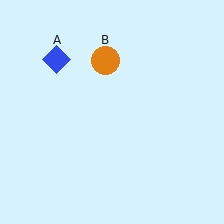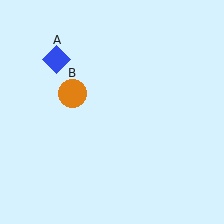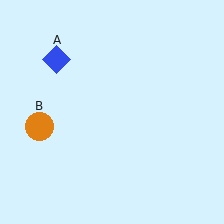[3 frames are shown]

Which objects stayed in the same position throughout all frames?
Blue diamond (object A) remained stationary.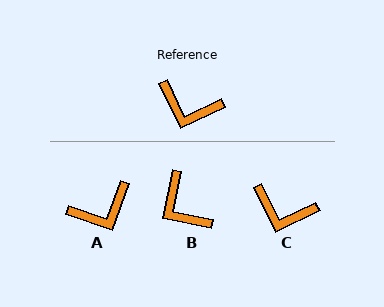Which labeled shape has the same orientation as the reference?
C.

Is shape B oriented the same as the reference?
No, it is off by about 38 degrees.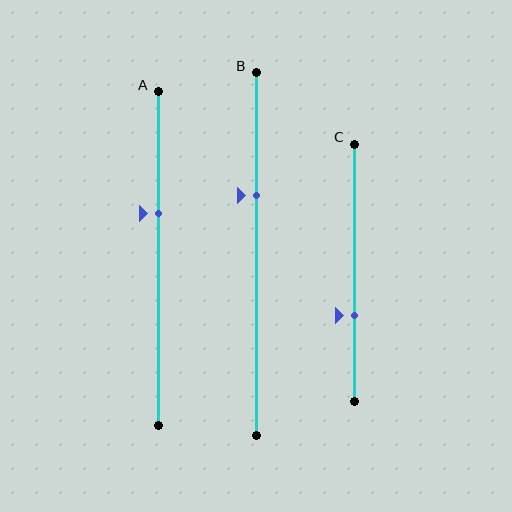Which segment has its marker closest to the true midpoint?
Segment A has its marker closest to the true midpoint.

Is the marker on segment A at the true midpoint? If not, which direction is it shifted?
No, the marker on segment A is shifted upward by about 14% of the segment length.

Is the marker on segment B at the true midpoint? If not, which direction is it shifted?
No, the marker on segment B is shifted upward by about 16% of the segment length.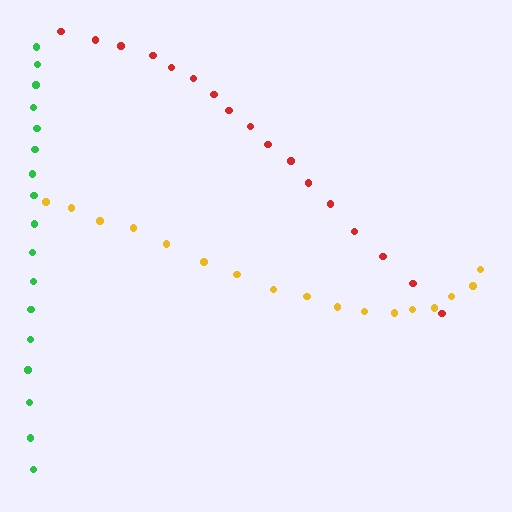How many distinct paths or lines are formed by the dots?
There are 3 distinct paths.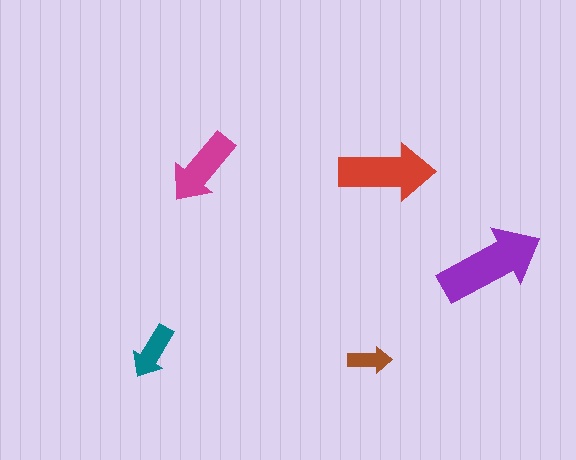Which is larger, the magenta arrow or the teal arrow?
The magenta one.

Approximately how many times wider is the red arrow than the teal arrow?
About 1.5 times wider.